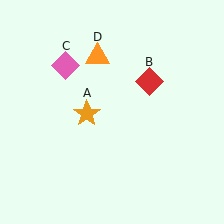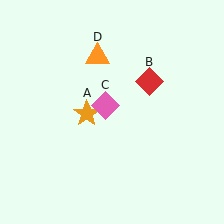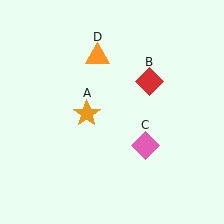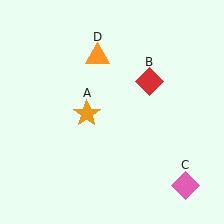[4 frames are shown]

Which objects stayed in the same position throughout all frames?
Orange star (object A) and red diamond (object B) and orange triangle (object D) remained stationary.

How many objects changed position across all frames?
1 object changed position: pink diamond (object C).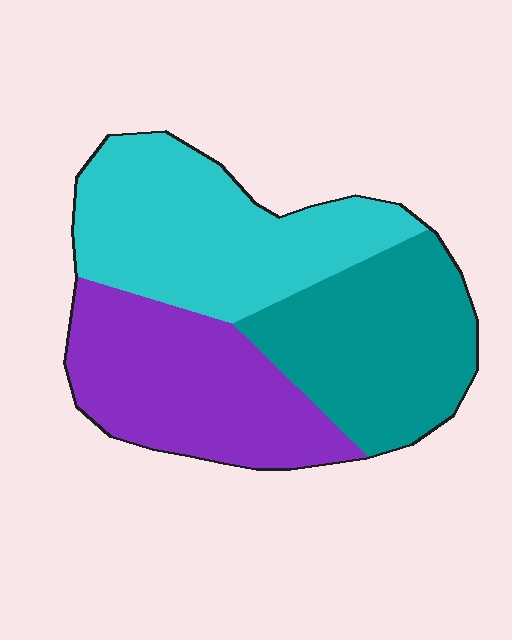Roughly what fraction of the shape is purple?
Purple takes up about one third (1/3) of the shape.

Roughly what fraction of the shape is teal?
Teal takes up between a sixth and a third of the shape.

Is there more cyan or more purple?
Cyan.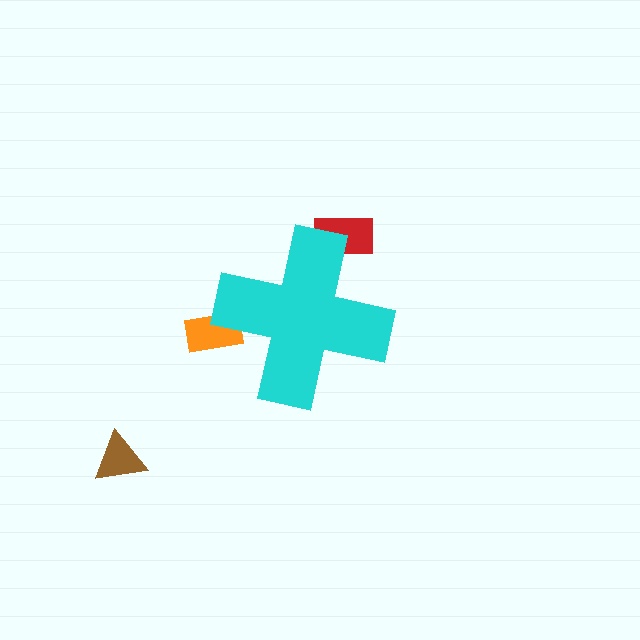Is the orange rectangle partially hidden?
Yes, the orange rectangle is partially hidden behind the cyan cross.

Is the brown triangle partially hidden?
No, the brown triangle is fully visible.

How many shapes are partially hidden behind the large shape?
2 shapes are partially hidden.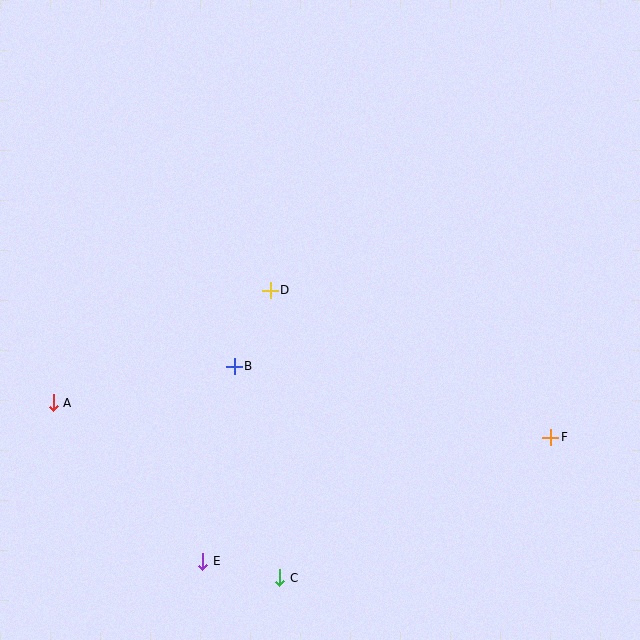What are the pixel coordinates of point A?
Point A is at (53, 403).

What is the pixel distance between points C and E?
The distance between C and E is 79 pixels.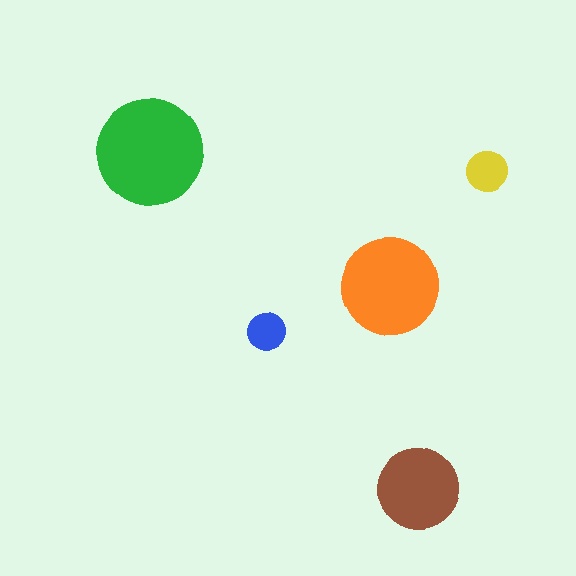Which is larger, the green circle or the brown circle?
The green one.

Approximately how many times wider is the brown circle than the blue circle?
About 2 times wider.